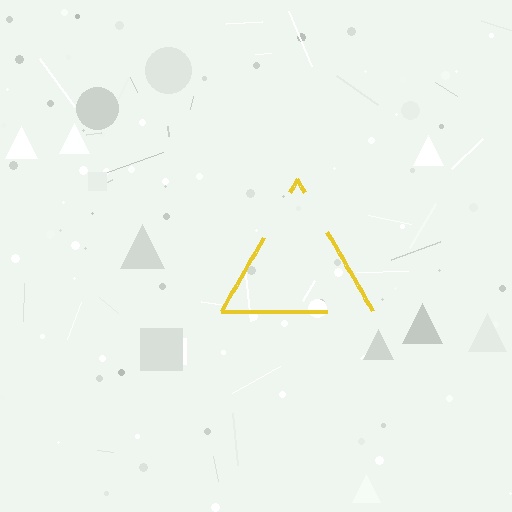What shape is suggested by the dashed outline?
The dashed outline suggests a triangle.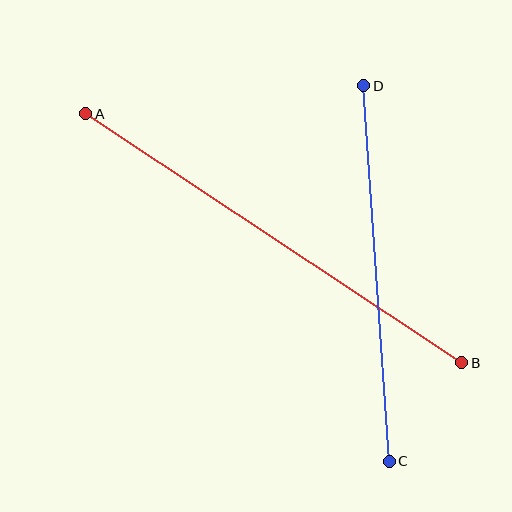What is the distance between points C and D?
The distance is approximately 376 pixels.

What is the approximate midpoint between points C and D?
The midpoint is at approximately (377, 274) pixels.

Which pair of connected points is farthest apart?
Points A and B are farthest apart.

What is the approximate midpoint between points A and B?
The midpoint is at approximately (274, 238) pixels.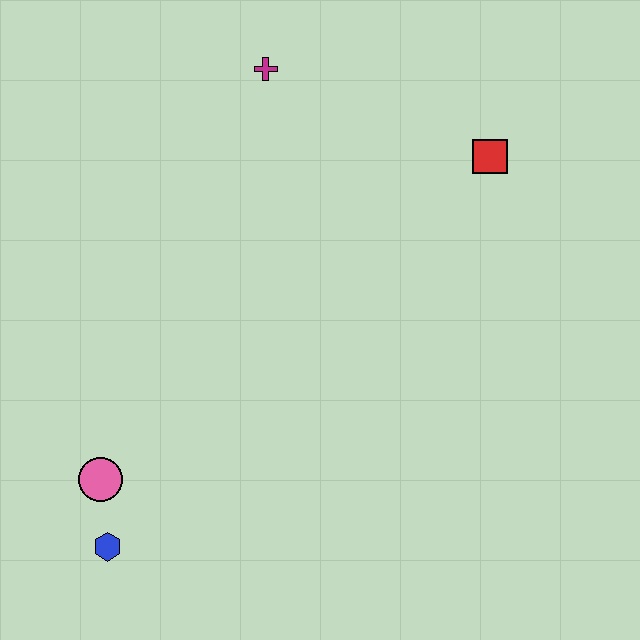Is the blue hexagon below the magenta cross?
Yes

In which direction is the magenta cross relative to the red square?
The magenta cross is to the left of the red square.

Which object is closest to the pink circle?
The blue hexagon is closest to the pink circle.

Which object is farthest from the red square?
The blue hexagon is farthest from the red square.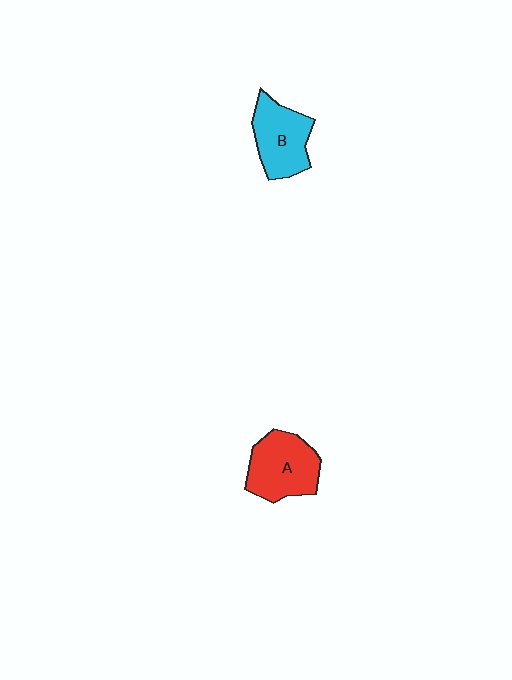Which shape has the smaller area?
Shape B (cyan).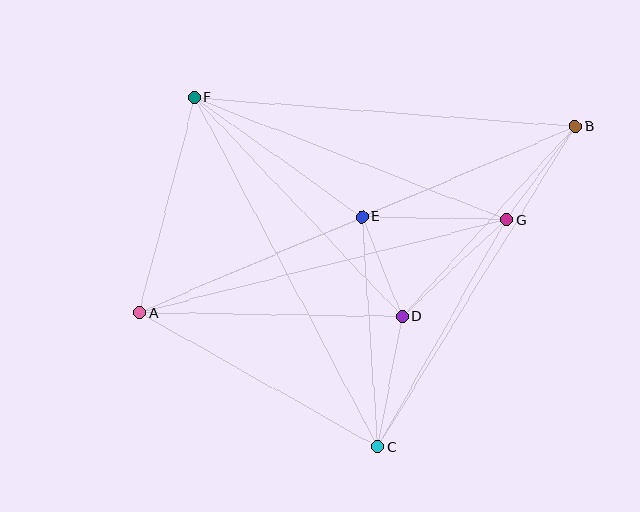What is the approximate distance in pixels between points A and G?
The distance between A and G is approximately 379 pixels.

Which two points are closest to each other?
Points D and E are closest to each other.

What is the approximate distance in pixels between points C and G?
The distance between C and G is approximately 261 pixels.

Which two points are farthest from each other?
Points A and B are farthest from each other.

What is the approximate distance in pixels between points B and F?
The distance between B and F is approximately 382 pixels.